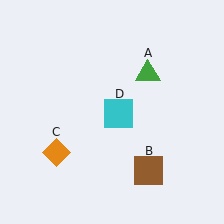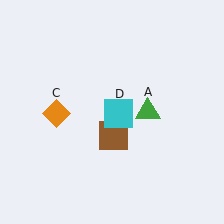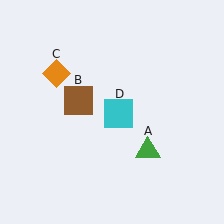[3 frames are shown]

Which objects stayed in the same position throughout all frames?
Cyan square (object D) remained stationary.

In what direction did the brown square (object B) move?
The brown square (object B) moved up and to the left.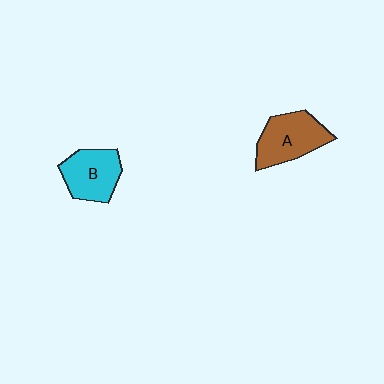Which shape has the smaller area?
Shape B (cyan).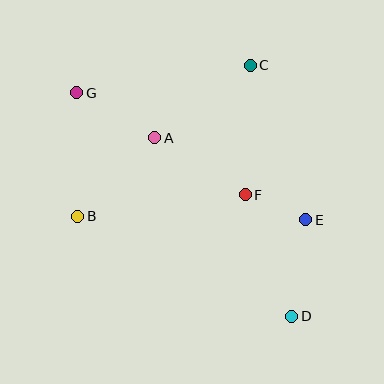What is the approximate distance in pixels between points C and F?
The distance between C and F is approximately 130 pixels.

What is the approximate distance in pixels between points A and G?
The distance between A and G is approximately 90 pixels.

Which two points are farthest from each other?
Points D and G are farthest from each other.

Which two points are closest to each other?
Points E and F are closest to each other.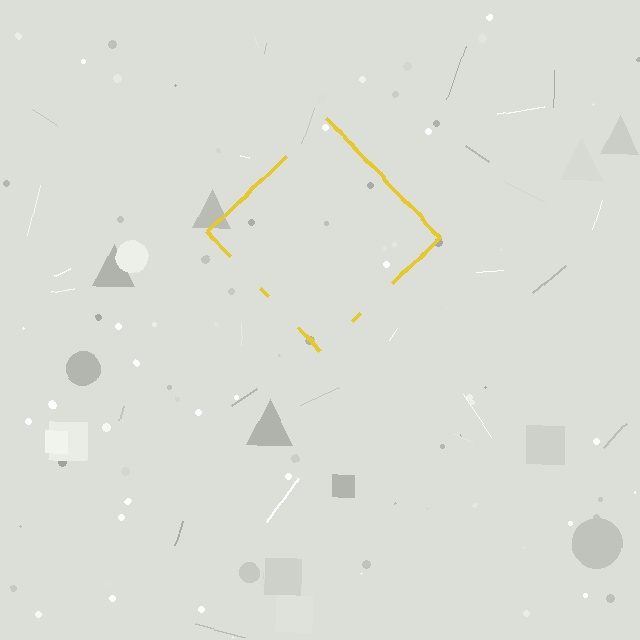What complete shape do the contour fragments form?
The contour fragments form a diamond.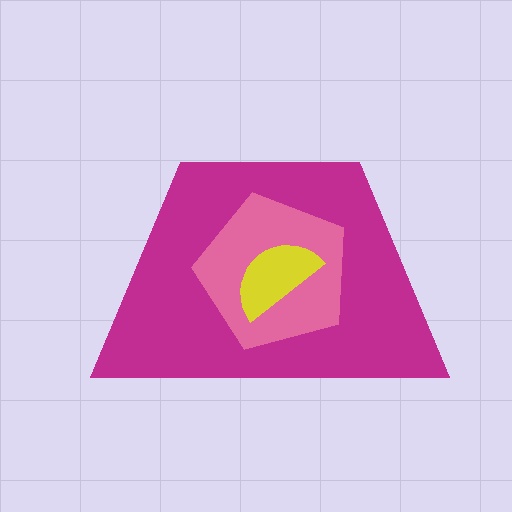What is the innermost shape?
The yellow semicircle.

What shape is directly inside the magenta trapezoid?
The pink pentagon.